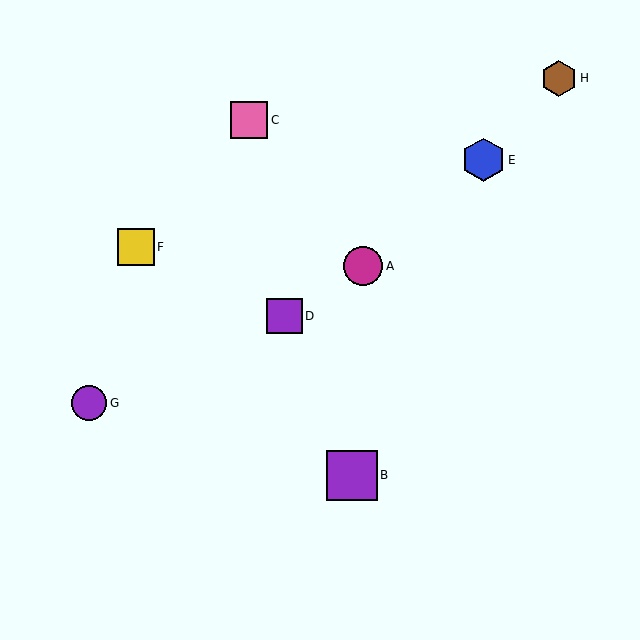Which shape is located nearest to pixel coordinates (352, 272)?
The magenta circle (labeled A) at (363, 266) is nearest to that location.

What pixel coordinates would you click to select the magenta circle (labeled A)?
Click at (363, 266) to select the magenta circle A.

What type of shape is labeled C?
Shape C is a pink square.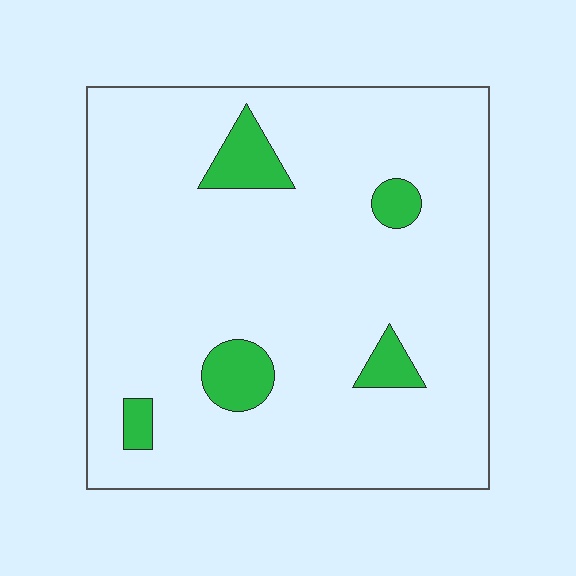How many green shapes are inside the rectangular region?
5.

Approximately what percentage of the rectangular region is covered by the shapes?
Approximately 10%.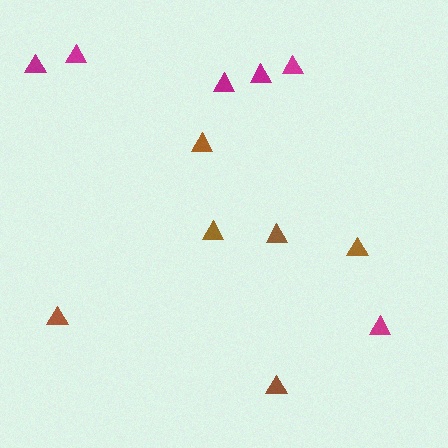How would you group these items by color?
There are 2 groups: one group of brown triangles (6) and one group of magenta triangles (6).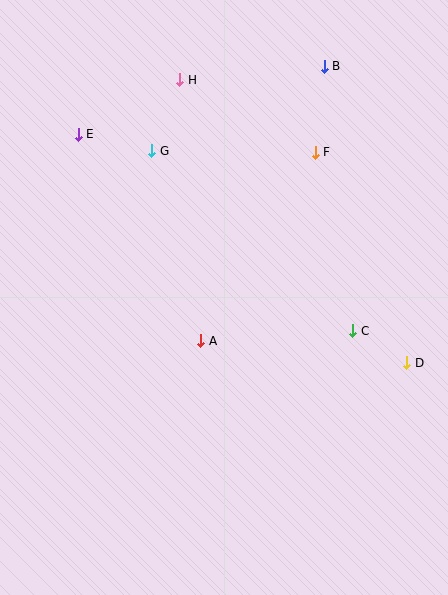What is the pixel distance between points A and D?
The distance between A and D is 207 pixels.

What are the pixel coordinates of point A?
Point A is at (201, 341).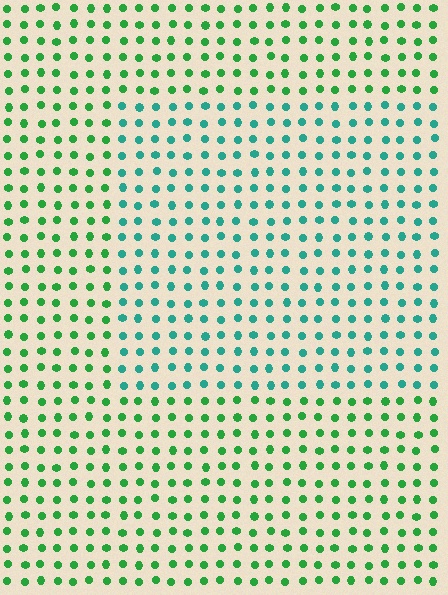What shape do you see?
I see a rectangle.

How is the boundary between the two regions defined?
The boundary is defined purely by a slight shift in hue (about 40 degrees). Spacing, size, and orientation are identical on both sides.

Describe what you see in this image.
The image is filled with small green elements in a uniform arrangement. A rectangle-shaped region is visible where the elements are tinted to a slightly different hue, forming a subtle color boundary.